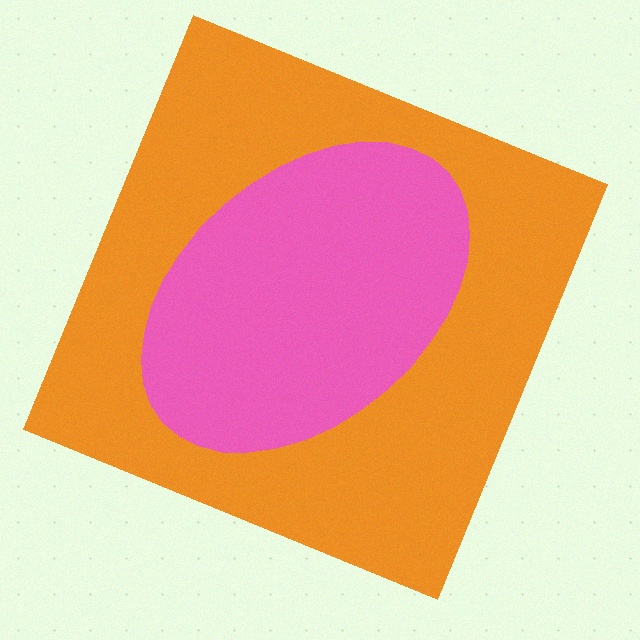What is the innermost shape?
The pink ellipse.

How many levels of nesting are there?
2.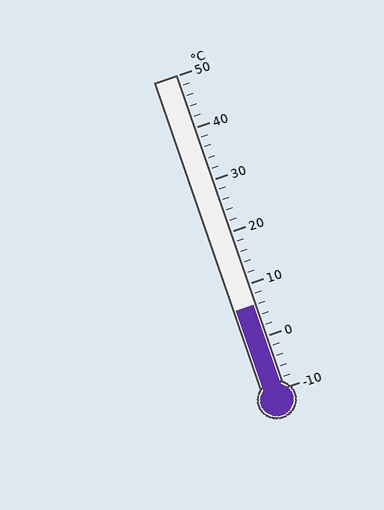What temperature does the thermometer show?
The thermometer shows approximately 6°C.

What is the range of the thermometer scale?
The thermometer scale ranges from -10°C to 50°C.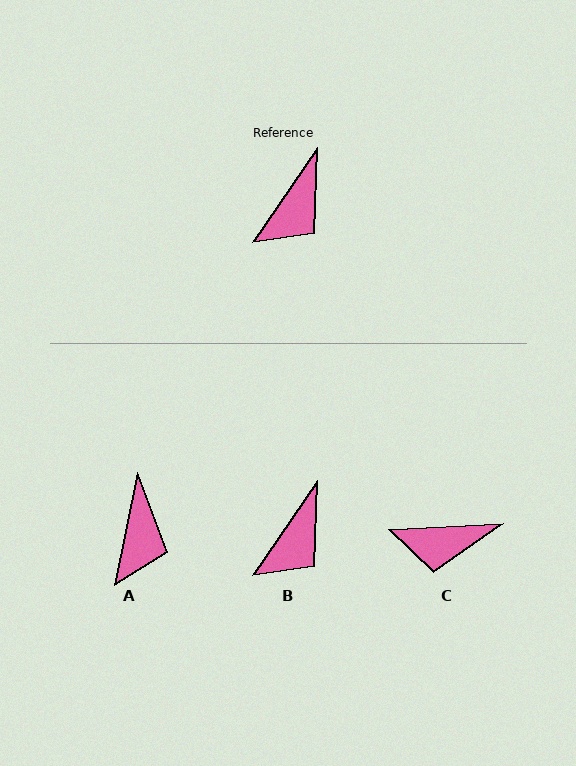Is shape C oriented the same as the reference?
No, it is off by about 53 degrees.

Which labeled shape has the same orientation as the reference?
B.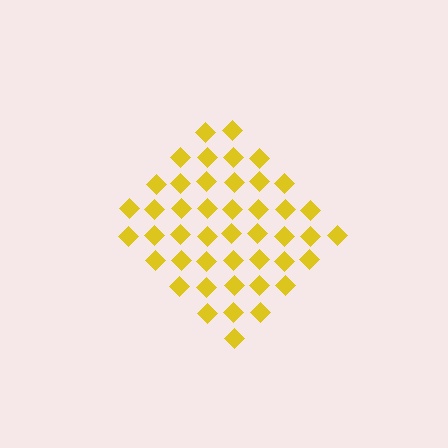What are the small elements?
The small elements are diamonds.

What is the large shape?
The large shape is a diamond.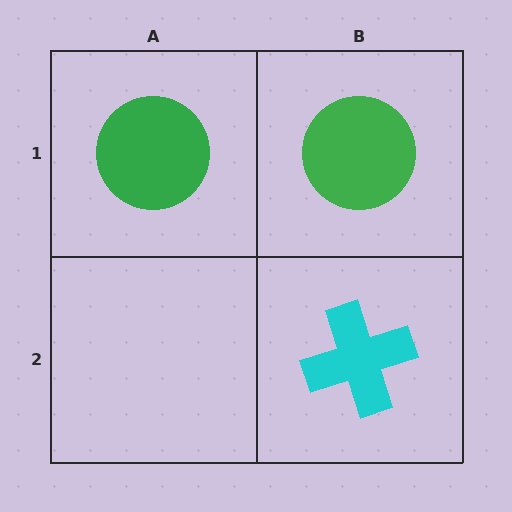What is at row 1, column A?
A green circle.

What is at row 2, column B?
A cyan cross.